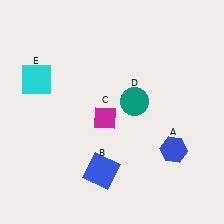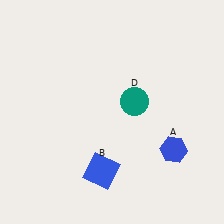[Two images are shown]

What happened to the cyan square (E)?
The cyan square (E) was removed in Image 2. It was in the top-left area of Image 1.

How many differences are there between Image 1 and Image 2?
There are 2 differences between the two images.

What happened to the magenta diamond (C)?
The magenta diamond (C) was removed in Image 2. It was in the bottom-left area of Image 1.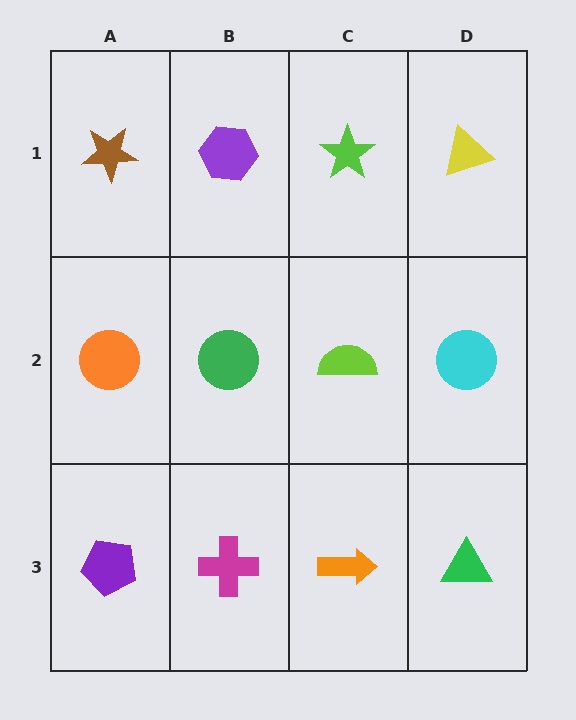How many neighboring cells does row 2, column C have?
4.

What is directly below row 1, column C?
A lime semicircle.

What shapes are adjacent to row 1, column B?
A green circle (row 2, column B), a brown star (row 1, column A), a lime star (row 1, column C).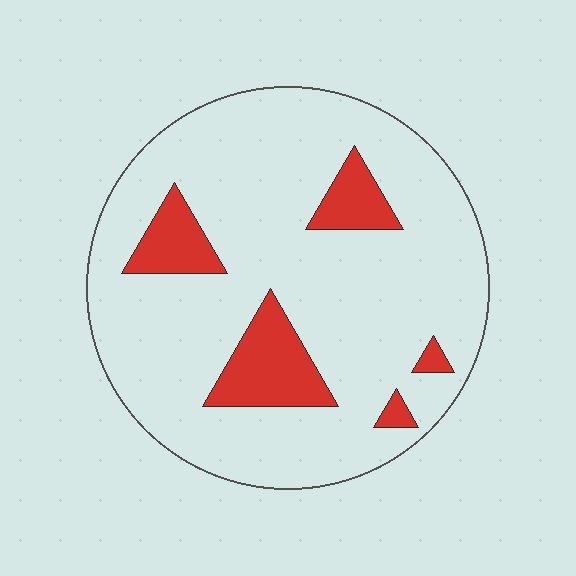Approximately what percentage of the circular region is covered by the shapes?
Approximately 15%.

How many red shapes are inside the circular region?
5.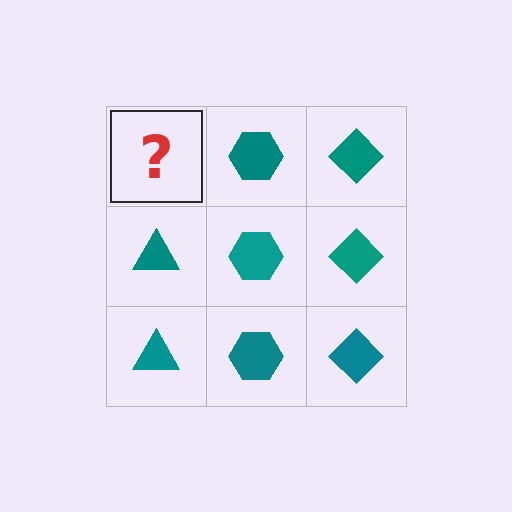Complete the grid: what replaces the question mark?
The question mark should be replaced with a teal triangle.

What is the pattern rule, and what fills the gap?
The rule is that each column has a consistent shape. The gap should be filled with a teal triangle.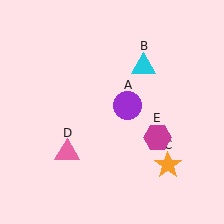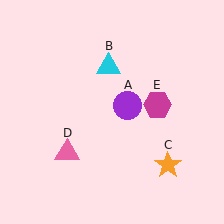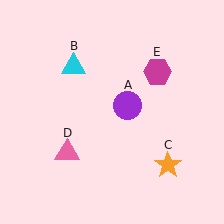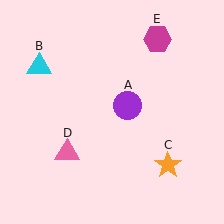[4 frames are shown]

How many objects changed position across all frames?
2 objects changed position: cyan triangle (object B), magenta hexagon (object E).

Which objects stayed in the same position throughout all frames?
Purple circle (object A) and orange star (object C) and pink triangle (object D) remained stationary.